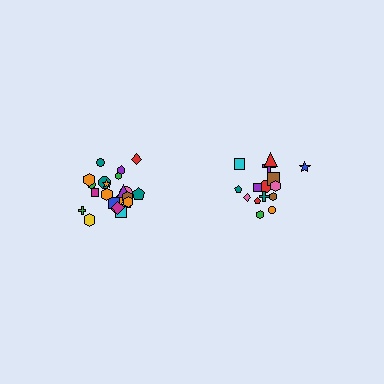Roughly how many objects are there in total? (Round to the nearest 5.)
Roughly 40 objects in total.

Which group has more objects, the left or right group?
The left group.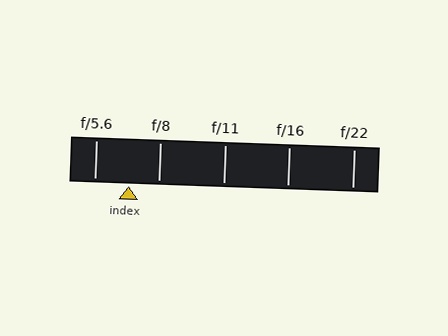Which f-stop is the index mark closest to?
The index mark is closest to f/8.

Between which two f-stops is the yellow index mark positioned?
The index mark is between f/5.6 and f/8.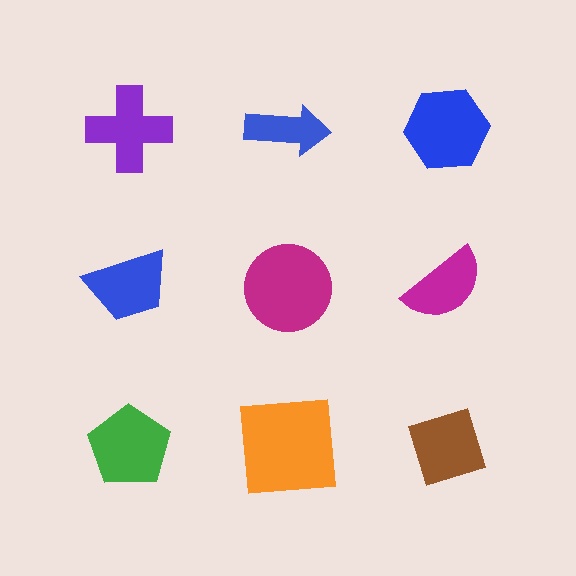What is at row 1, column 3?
A blue hexagon.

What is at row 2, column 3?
A magenta semicircle.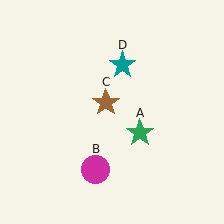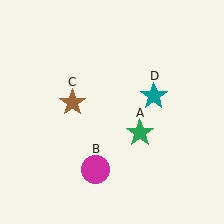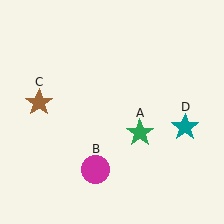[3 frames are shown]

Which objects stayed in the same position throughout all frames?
Green star (object A) and magenta circle (object B) remained stationary.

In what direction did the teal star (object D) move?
The teal star (object D) moved down and to the right.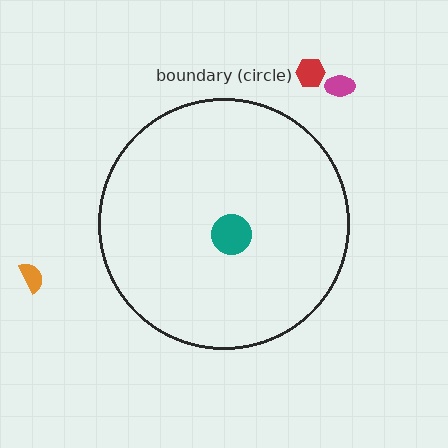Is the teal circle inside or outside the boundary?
Inside.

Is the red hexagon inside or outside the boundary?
Outside.